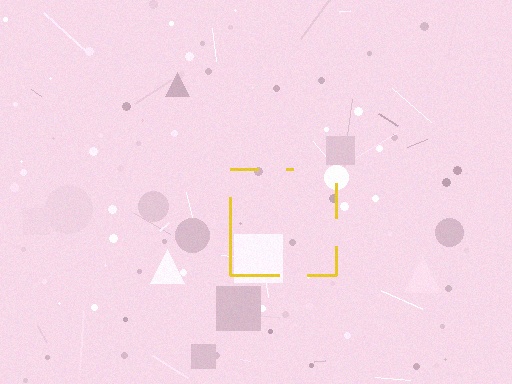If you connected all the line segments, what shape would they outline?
They would outline a square.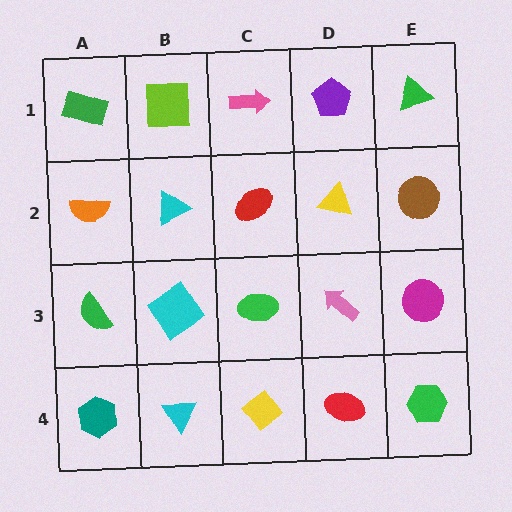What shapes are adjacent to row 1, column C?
A red ellipse (row 2, column C), a lime square (row 1, column B), a purple pentagon (row 1, column D).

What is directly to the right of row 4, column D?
A green hexagon.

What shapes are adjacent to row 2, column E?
A green triangle (row 1, column E), a magenta circle (row 3, column E), a yellow triangle (row 2, column D).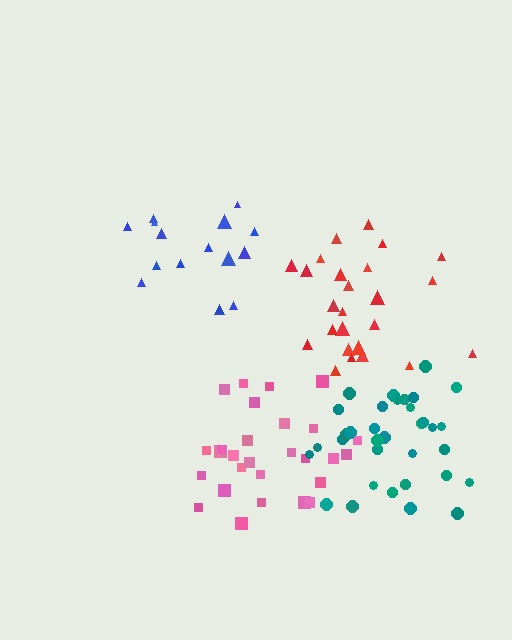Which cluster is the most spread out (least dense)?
Blue.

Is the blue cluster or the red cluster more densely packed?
Red.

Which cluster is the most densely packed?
Teal.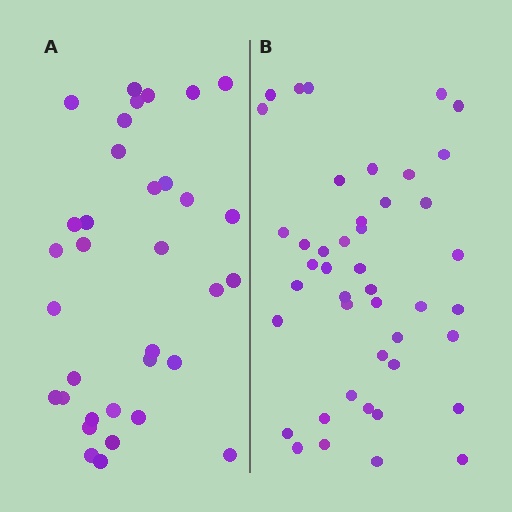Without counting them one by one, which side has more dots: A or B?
Region B (the right region) has more dots.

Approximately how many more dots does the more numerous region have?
Region B has roughly 10 or so more dots than region A.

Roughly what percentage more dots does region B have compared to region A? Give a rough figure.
About 30% more.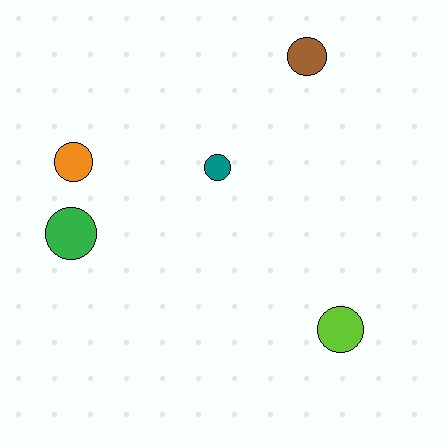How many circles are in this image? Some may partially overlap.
There are 5 circles.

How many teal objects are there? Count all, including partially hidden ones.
There is 1 teal object.